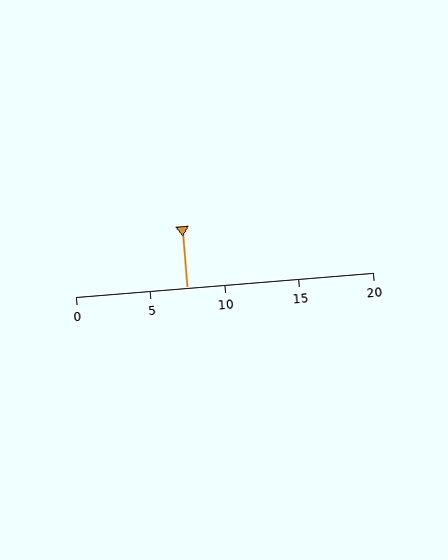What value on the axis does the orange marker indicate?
The marker indicates approximately 7.5.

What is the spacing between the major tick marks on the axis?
The major ticks are spaced 5 apart.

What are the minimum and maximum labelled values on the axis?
The axis runs from 0 to 20.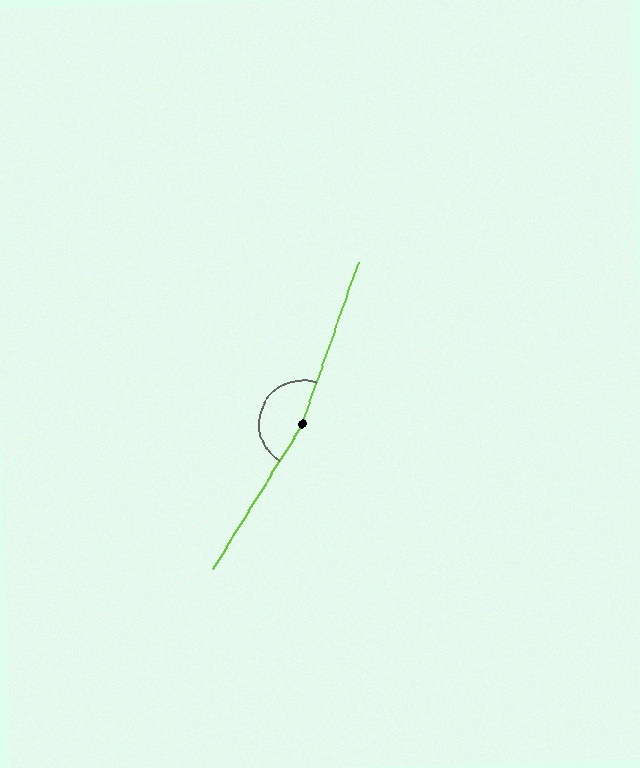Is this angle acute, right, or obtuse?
It is obtuse.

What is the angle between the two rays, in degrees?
Approximately 168 degrees.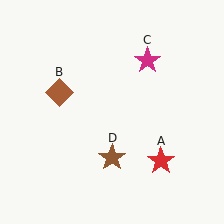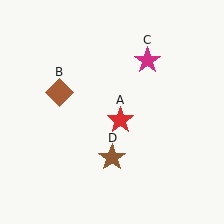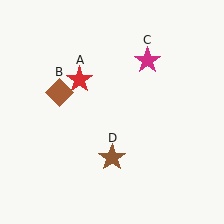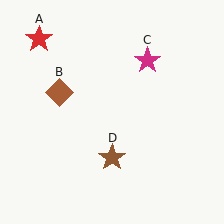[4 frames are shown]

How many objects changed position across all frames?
1 object changed position: red star (object A).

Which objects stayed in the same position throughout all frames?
Brown diamond (object B) and magenta star (object C) and brown star (object D) remained stationary.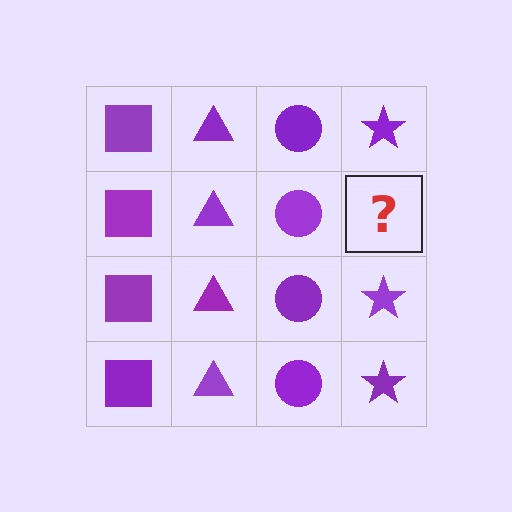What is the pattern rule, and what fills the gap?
The rule is that each column has a consistent shape. The gap should be filled with a purple star.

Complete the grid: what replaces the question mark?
The question mark should be replaced with a purple star.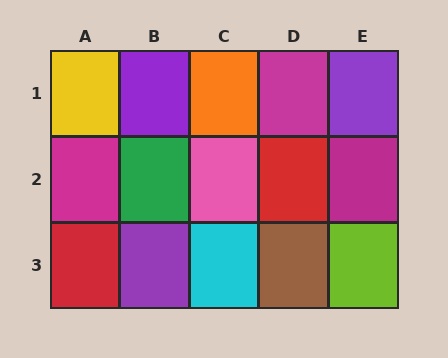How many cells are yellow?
1 cell is yellow.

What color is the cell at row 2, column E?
Magenta.